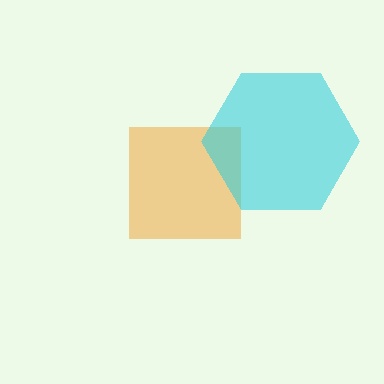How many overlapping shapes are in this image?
There are 2 overlapping shapes in the image.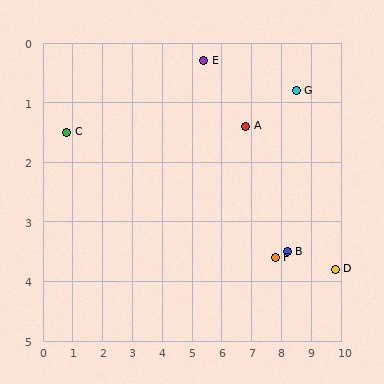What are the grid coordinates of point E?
Point E is at approximately (5.4, 0.3).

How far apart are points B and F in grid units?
Points B and F are about 0.4 grid units apart.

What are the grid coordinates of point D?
Point D is at approximately (9.8, 3.8).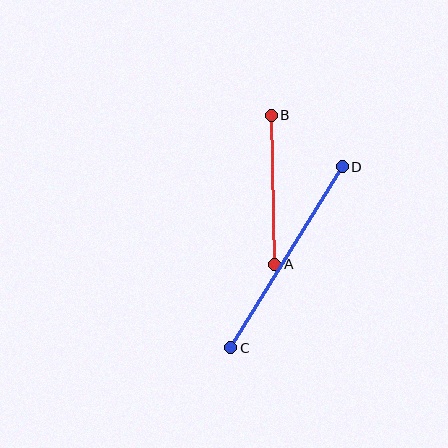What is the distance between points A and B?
The distance is approximately 149 pixels.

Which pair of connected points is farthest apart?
Points C and D are farthest apart.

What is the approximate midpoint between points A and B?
The midpoint is at approximately (273, 190) pixels.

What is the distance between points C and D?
The distance is approximately 213 pixels.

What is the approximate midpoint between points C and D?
The midpoint is at approximately (286, 257) pixels.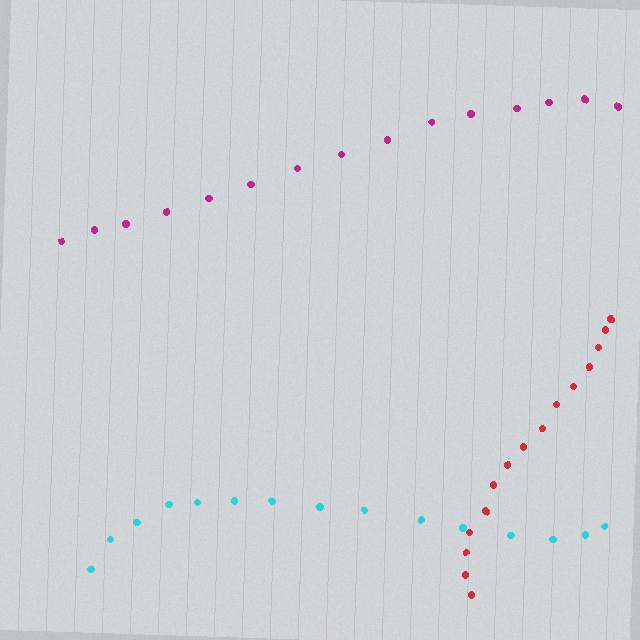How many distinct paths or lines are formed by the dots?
There are 3 distinct paths.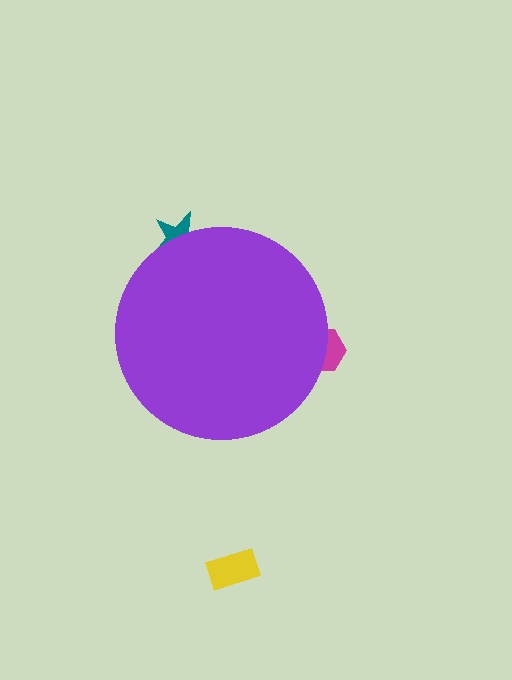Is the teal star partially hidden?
Yes, the teal star is partially hidden behind the purple circle.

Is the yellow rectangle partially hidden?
No, the yellow rectangle is fully visible.